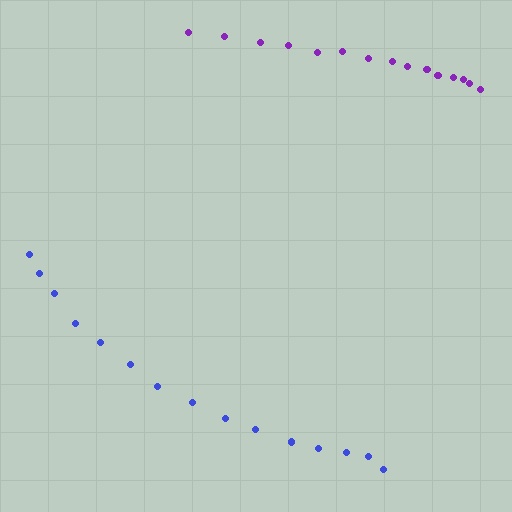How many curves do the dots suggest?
There are 2 distinct paths.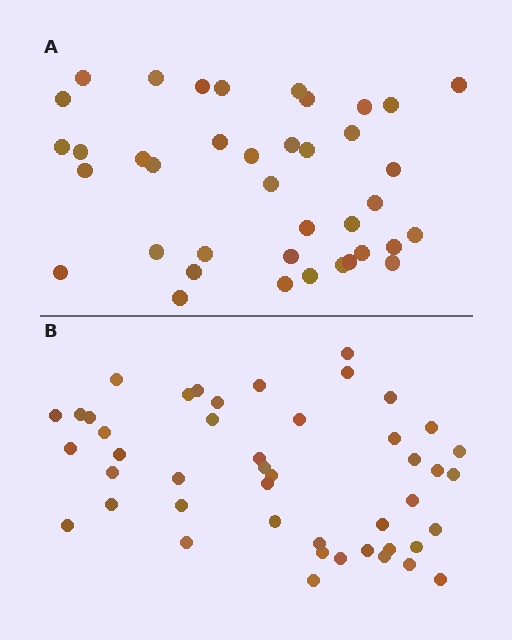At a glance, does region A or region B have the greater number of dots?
Region B (the bottom region) has more dots.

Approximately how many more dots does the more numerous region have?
Region B has roughly 8 or so more dots than region A.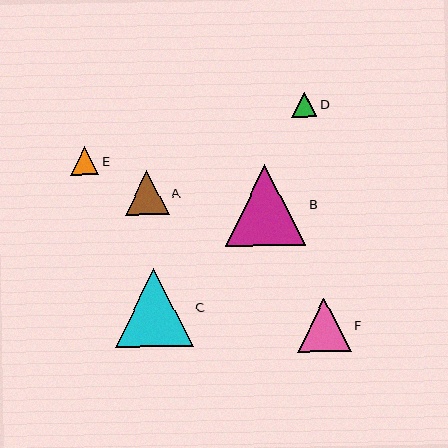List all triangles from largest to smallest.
From largest to smallest: B, C, F, A, E, D.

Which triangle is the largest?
Triangle B is the largest with a size of approximately 81 pixels.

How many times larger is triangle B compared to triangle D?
Triangle B is approximately 3.2 times the size of triangle D.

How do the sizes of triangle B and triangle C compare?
Triangle B and triangle C are approximately the same size.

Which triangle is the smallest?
Triangle D is the smallest with a size of approximately 25 pixels.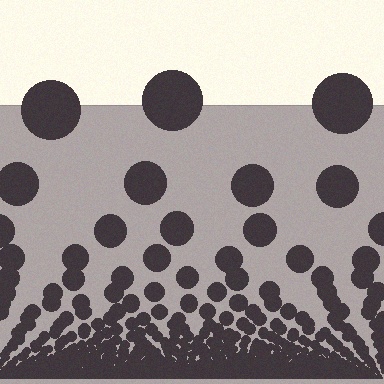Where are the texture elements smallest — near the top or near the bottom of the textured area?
Near the bottom.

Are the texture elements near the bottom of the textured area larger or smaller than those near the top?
Smaller. The gradient is inverted — elements near the bottom are smaller and denser.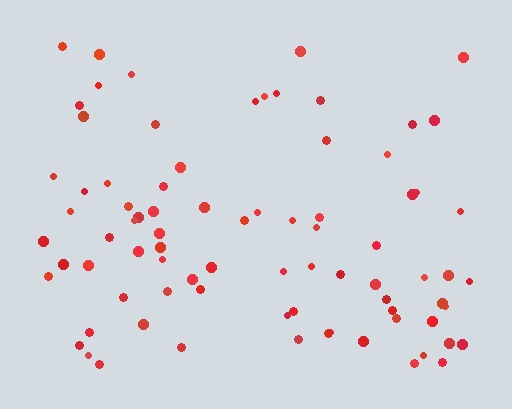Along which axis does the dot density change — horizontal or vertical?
Vertical.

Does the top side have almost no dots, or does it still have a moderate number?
Still a moderate number, just noticeably fewer than the bottom.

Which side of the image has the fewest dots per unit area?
The top.